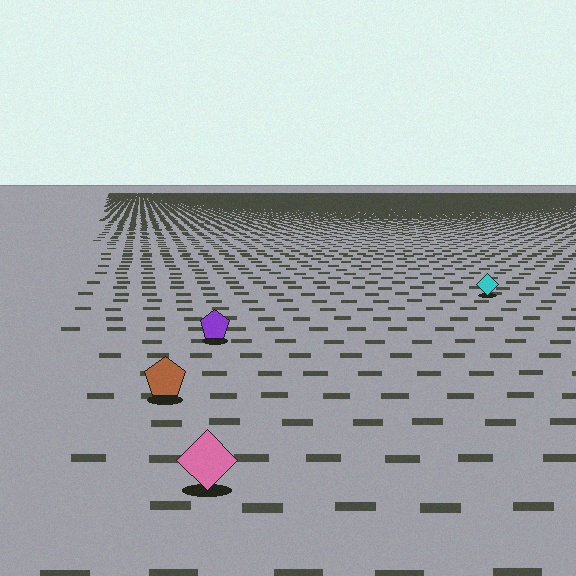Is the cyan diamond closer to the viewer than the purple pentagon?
No. The purple pentagon is closer — you can tell from the texture gradient: the ground texture is coarser near it.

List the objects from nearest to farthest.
From nearest to farthest: the pink diamond, the brown pentagon, the purple pentagon, the cyan diamond.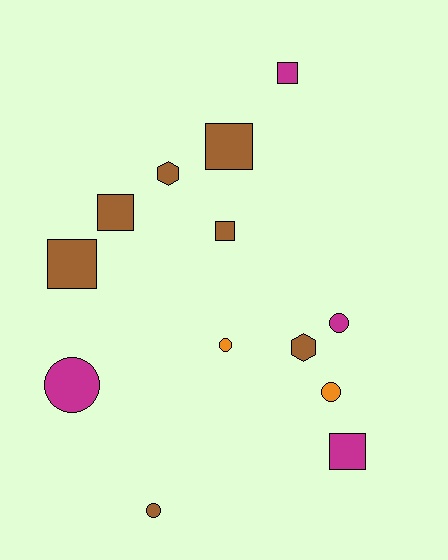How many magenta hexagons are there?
There are no magenta hexagons.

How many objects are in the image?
There are 13 objects.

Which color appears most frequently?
Brown, with 7 objects.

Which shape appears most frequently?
Square, with 6 objects.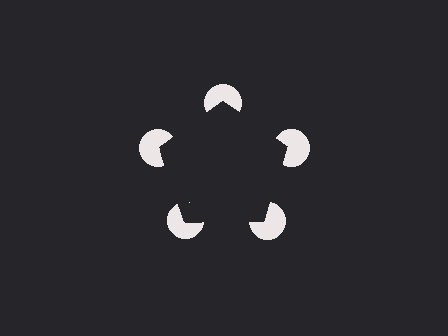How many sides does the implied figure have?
5 sides.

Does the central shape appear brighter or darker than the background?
It typically appears slightly darker than the background, even though no actual brightness change is drawn.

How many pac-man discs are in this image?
There are 5 — one at each vertex of the illusory pentagon.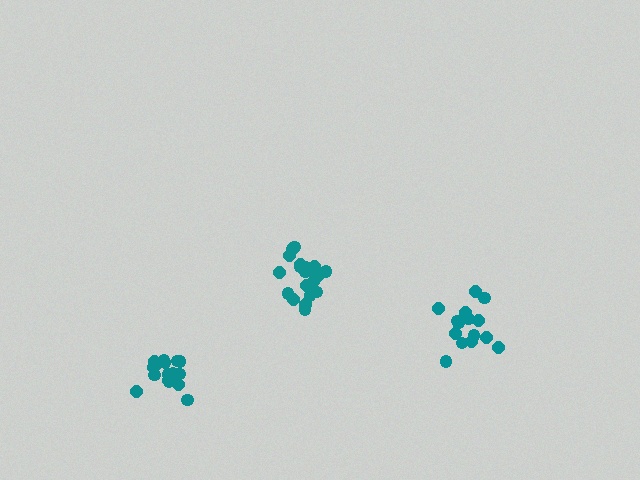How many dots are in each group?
Group 1: 20 dots, Group 2: 15 dots, Group 3: 16 dots (51 total).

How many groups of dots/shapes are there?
There are 3 groups.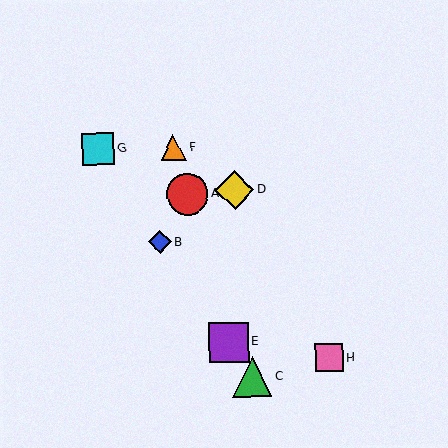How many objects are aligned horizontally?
2 objects (F, G) are aligned horizontally.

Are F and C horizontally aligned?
No, F is at y≈147 and C is at y≈377.